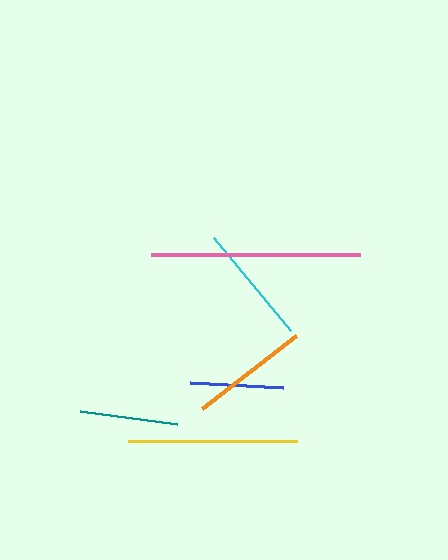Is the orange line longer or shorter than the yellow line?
The yellow line is longer than the orange line.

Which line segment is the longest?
The pink line is the longest at approximately 209 pixels.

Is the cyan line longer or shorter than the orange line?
The cyan line is longer than the orange line.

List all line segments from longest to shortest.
From longest to shortest: pink, yellow, cyan, orange, teal, blue.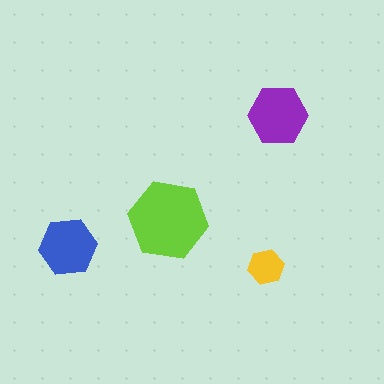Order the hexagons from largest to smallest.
the lime one, the purple one, the blue one, the yellow one.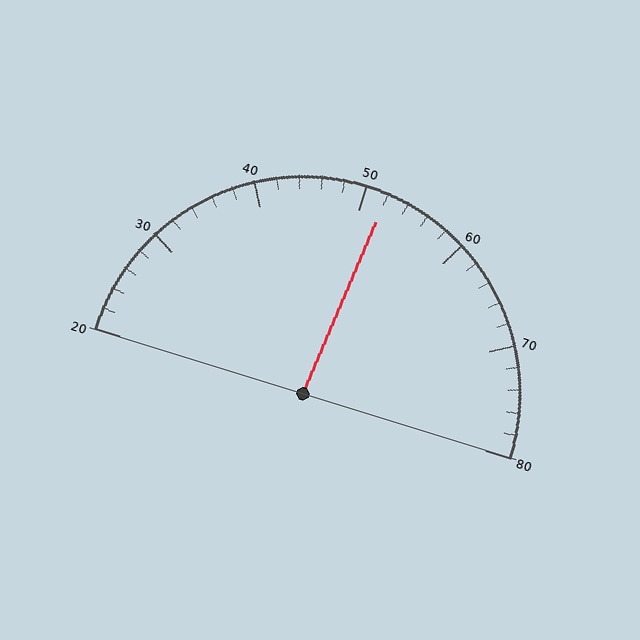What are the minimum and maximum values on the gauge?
The gauge ranges from 20 to 80.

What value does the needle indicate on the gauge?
The needle indicates approximately 52.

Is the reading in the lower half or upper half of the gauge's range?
The reading is in the upper half of the range (20 to 80).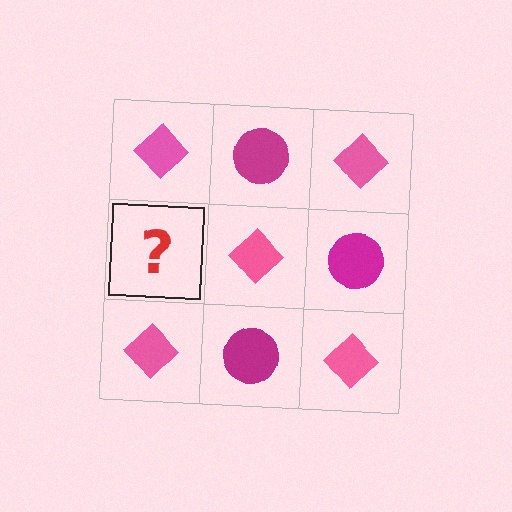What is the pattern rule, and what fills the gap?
The rule is that it alternates pink diamond and magenta circle in a checkerboard pattern. The gap should be filled with a magenta circle.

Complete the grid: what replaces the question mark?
The question mark should be replaced with a magenta circle.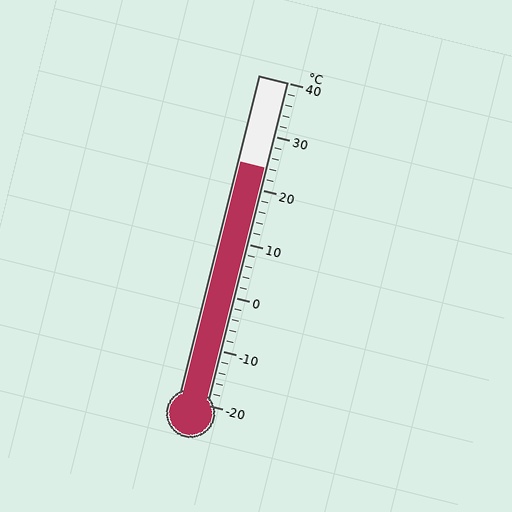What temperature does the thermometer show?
The thermometer shows approximately 24°C.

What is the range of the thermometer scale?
The thermometer scale ranges from -20°C to 40°C.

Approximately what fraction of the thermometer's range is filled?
The thermometer is filled to approximately 75% of its range.